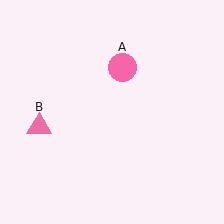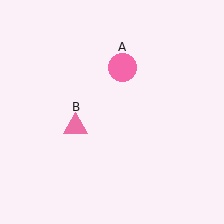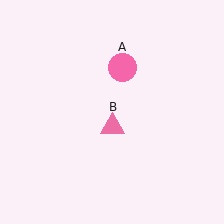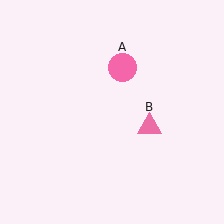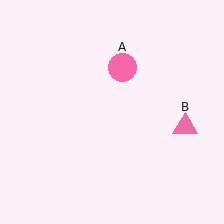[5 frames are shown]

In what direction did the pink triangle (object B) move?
The pink triangle (object B) moved right.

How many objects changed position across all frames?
1 object changed position: pink triangle (object B).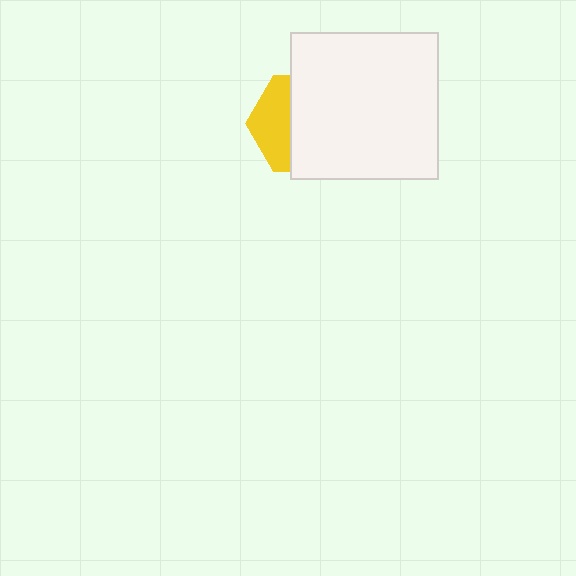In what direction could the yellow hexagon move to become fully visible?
The yellow hexagon could move left. That would shift it out from behind the white square entirely.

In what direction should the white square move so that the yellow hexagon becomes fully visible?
The white square should move right. That is the shortest direction to clear the overlap and leave the yellow hexagon fully visible.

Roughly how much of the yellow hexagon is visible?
A small part of it is visible (roughly 36%).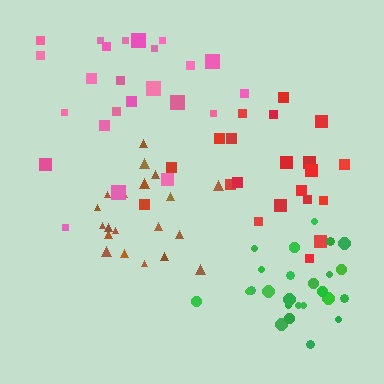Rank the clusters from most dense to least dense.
green, brown, red, pink.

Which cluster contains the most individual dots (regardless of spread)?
Green (27).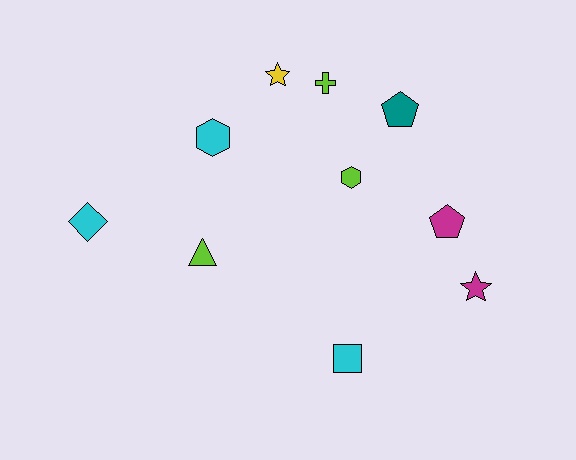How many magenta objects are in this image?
There are 2 magenta objects.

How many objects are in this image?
There are 10 objects.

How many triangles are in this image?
There is 1 triangle.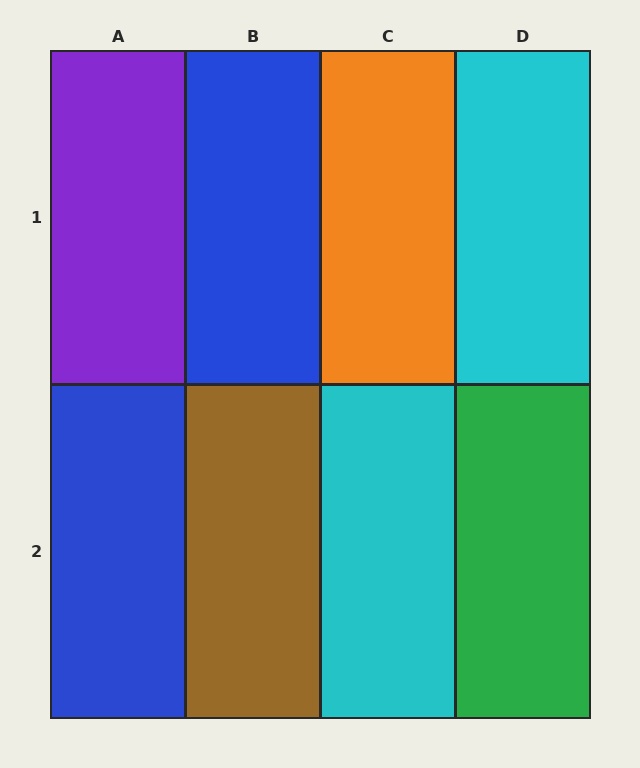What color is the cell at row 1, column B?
Blue.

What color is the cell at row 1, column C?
Orange.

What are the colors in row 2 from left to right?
Blue, brown, cyan, green.